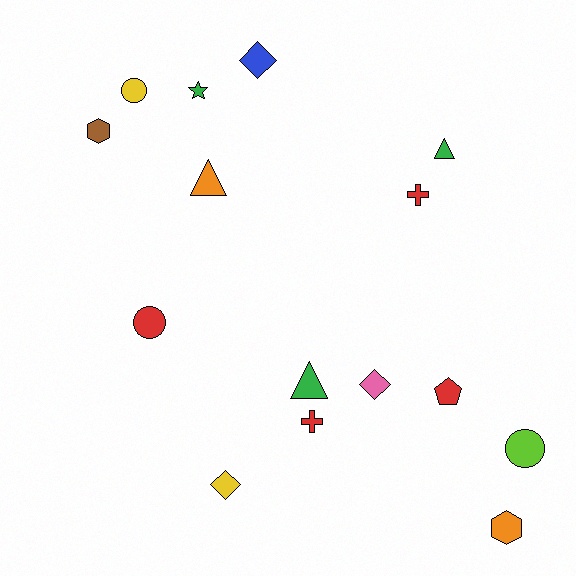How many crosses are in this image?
There are 2 crosses.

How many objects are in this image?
There are 15 objects.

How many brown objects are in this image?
There is 1 brown object.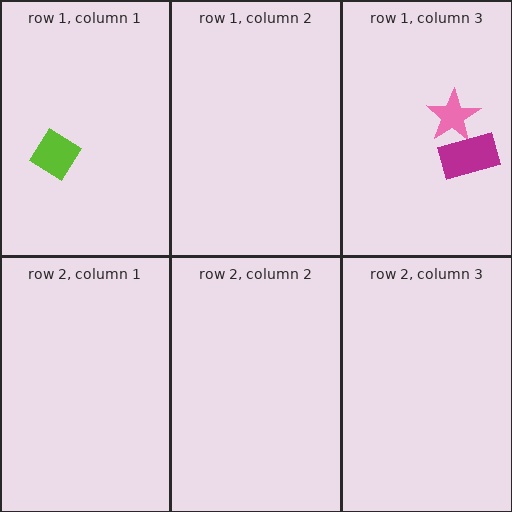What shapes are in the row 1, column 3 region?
The pink star, the magenta rectangle.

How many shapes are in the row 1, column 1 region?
1.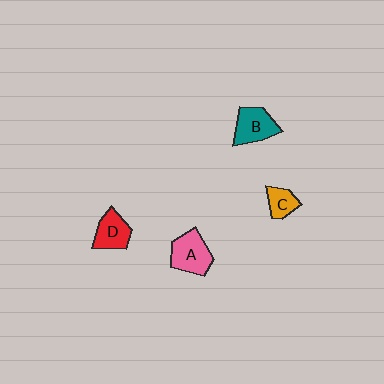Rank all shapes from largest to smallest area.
From largest to smallest: A (pink), B (teal), D (red), C (orange).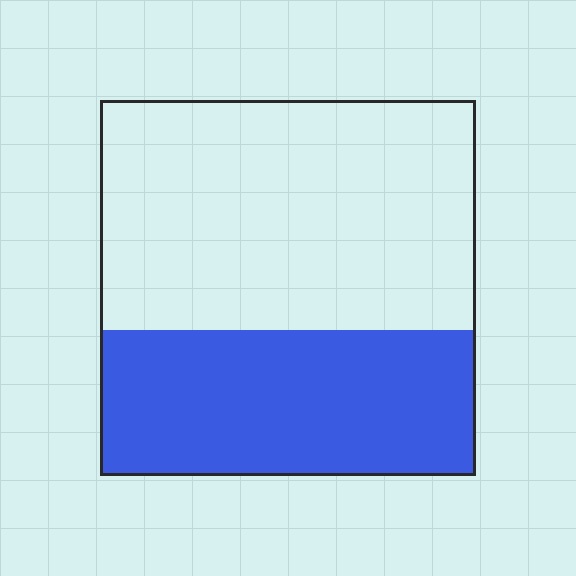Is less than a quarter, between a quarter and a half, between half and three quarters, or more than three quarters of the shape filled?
Between a quarter and a half.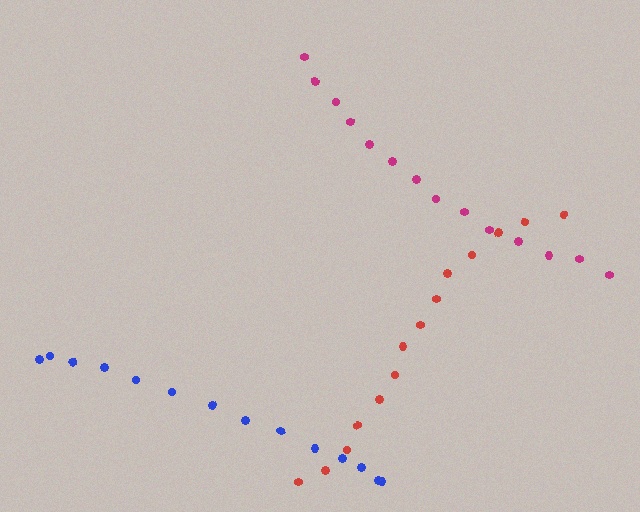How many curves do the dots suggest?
There are 3 distinct paths.